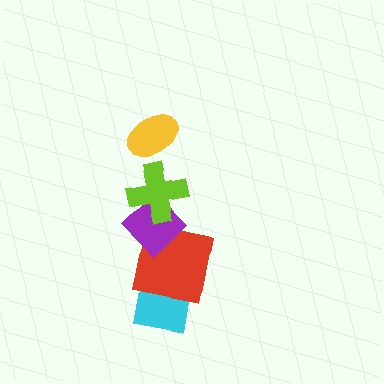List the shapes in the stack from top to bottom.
From top to bottom: the yellow ellipse, the lime cross, the purple diamond, the red square, the cyan square.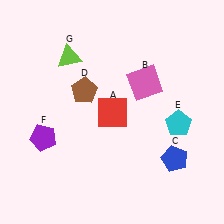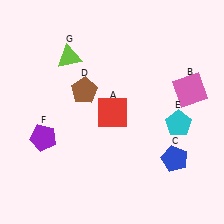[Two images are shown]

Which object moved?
The pink square (B) moved right.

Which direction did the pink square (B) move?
The pink square (B) moved right.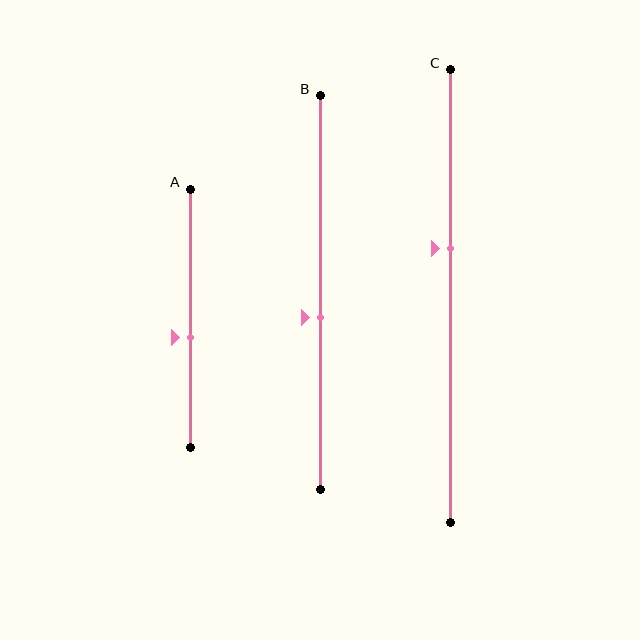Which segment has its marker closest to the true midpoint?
Segment B has its marker closest to the true midpoint.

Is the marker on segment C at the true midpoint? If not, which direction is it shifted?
No, the marker on segment C is shifted upward by about 10% of the segment length.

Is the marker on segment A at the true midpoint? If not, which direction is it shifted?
No, the marker on segment A is shifted downward by about 7% of the segment length.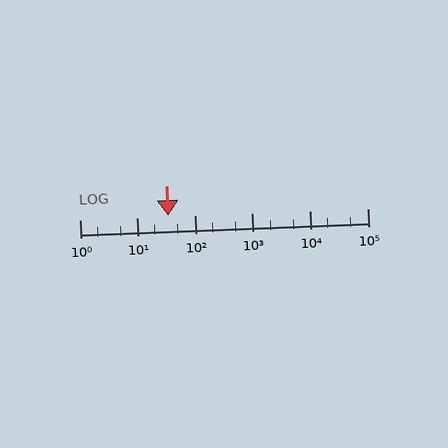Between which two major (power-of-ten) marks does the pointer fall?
The pointer is between 10 and 100.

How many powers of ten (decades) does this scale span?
The scale spans 5 decades, from 1 to 100000.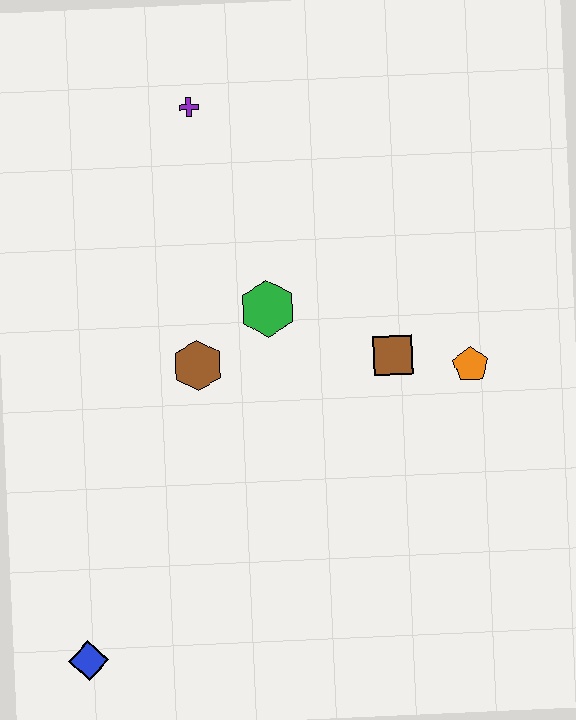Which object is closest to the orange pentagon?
The brown square is closest to the orange pentagon.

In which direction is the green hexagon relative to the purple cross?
The green hexagon is below the purple cross.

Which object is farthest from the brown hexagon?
The blue diamond is farthest from the brown hexagon.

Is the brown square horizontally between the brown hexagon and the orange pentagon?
Yes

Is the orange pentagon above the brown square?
No